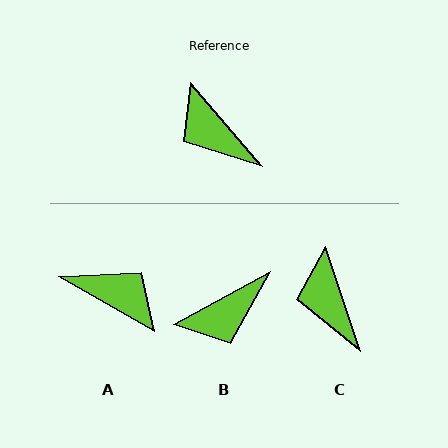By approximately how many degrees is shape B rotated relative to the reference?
Approximately 78 degrees counter-clockwise.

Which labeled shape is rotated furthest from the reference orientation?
A, about 160 degrees away.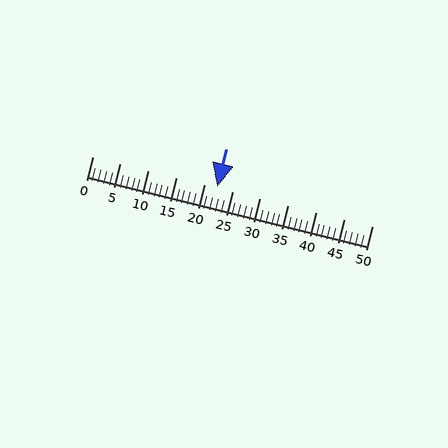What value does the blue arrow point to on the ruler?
The blue arrow points to approximately 22.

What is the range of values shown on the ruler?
The ruler shows values from 0 to 50.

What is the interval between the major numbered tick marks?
The major tick marks are spaced 5 units apart.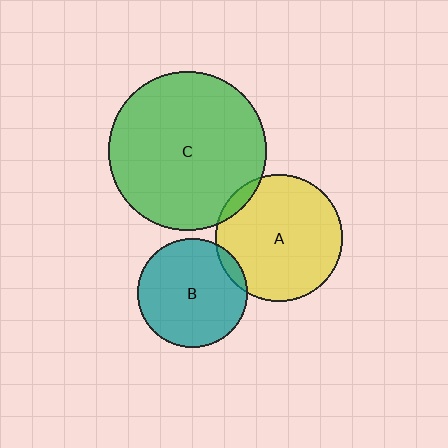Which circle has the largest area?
Circle C (green).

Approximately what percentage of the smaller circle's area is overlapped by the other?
Approximately 5%.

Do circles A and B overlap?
Yes.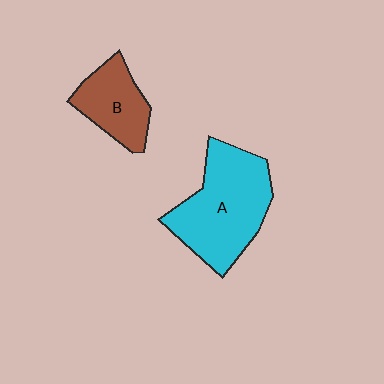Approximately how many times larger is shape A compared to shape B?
Approximately 1.9 times.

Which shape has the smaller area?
Shape B (brown).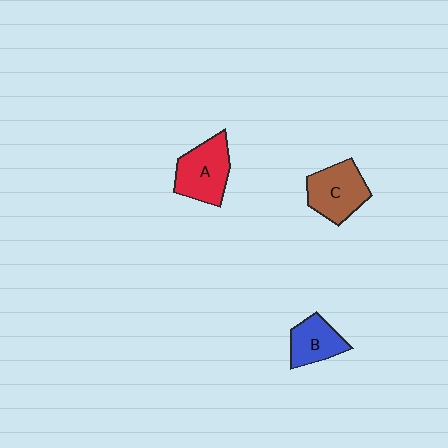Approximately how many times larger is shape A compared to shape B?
Approximately 1.4 times.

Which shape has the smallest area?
Shape B (blue).